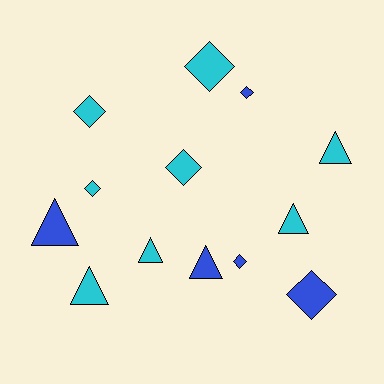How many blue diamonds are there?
There are 3 blue diamonds.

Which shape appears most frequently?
Diamond, with 7 objects.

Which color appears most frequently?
Cyan, with 8 objects.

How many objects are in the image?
There are 13 objects.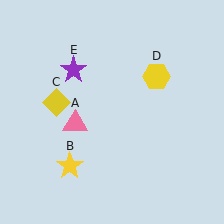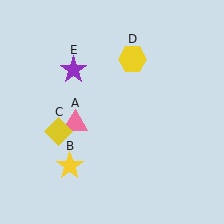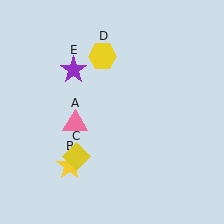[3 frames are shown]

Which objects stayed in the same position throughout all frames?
Pink triangle (object A) and yellow star (object B) and purple star (object E) remained stationary.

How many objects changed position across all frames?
2 objects changed position: yellow diamond (object C), yellow hexagon (object D).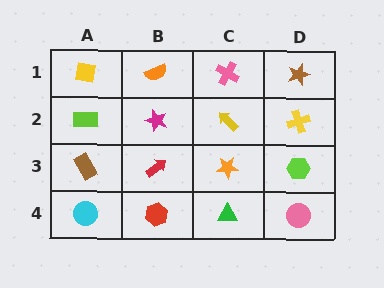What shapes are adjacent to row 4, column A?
A brown rectangle (row 3, column A), a red hexagon (row 4, column B).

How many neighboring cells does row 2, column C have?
4.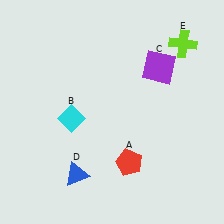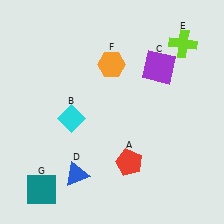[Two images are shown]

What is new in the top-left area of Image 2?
An orange hexagon (F) was added in the top-left area of Image 2.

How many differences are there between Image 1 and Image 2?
There are 2 differences between the two images.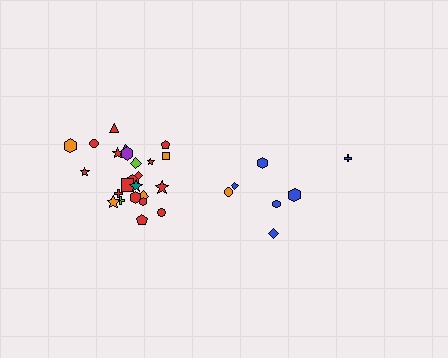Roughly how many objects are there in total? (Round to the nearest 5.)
Roughly 30 objects in total.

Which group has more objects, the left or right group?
The left group.